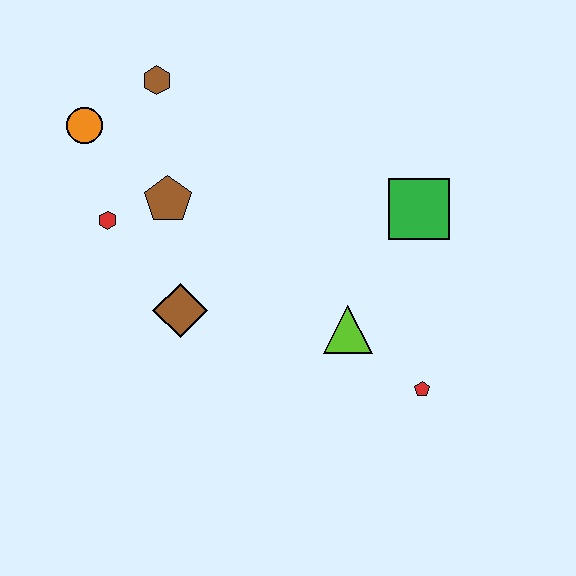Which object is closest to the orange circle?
The brown hexagon is closest to the orange circle.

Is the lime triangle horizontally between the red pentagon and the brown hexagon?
Yes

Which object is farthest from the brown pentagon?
The red pentagon is farthest from the brown pentagon.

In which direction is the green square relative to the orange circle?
The green square is to the right of the orange circle.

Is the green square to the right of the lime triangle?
Yes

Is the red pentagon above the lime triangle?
No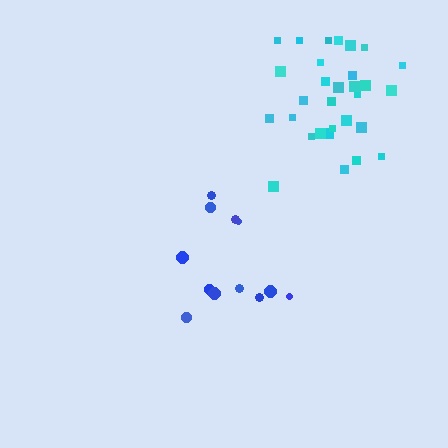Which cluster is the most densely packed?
Cyan.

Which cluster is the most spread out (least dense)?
Blue.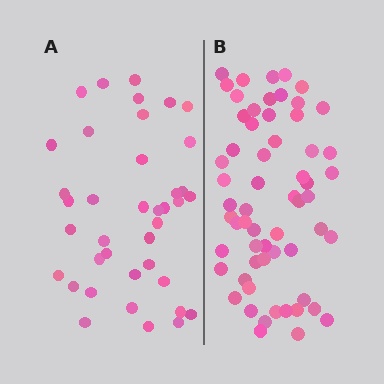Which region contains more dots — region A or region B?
Region B (the right region) has more dots.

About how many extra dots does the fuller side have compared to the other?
Region B has approximately 20 more dots than region A.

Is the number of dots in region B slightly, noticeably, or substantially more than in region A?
Region B has substantially more. The ratio is roughly 1.5 to 1.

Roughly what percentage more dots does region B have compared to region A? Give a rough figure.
About 55% more.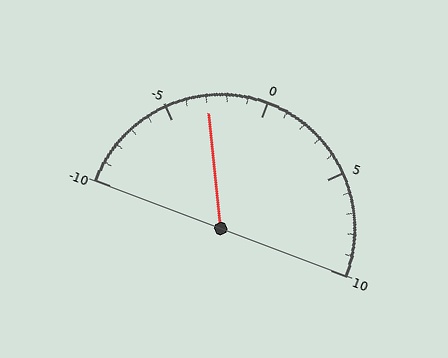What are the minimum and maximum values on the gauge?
The gauge ranges from -10 to 10.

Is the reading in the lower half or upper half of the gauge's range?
The reading is in the lower half of the range (-10 to 10).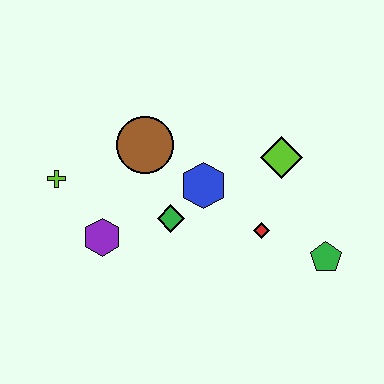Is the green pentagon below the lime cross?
Yes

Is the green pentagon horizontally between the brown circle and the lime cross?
No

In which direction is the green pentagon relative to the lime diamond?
The green pentagon is below the lime diamond.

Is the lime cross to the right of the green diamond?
No